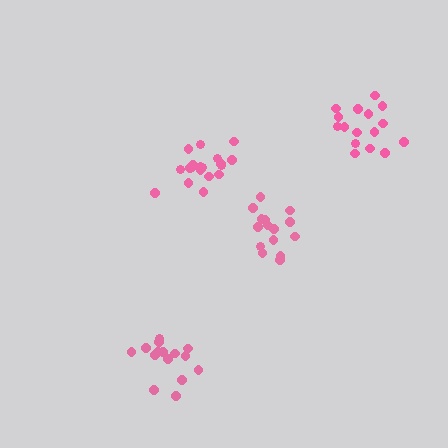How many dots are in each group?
Group 1: 15 dots, Group 2: 19 dots, Group 3: 15 dots, Group 4: 16 dots (65 total).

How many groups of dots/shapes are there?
There are 4 groups.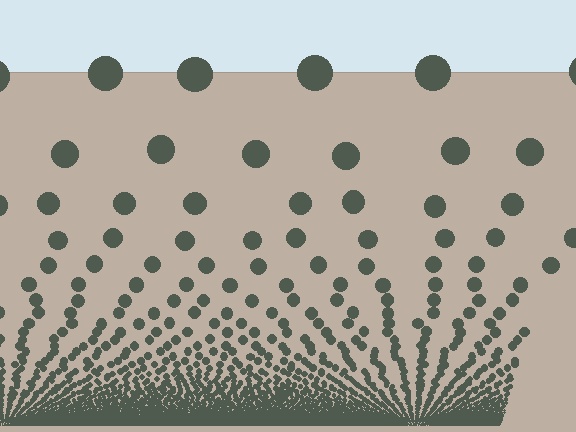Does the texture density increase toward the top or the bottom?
Density increases toward the bottom.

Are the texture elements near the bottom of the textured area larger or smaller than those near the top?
Smaller. The gradient is inverted — elements near the bottom are smaller and denser.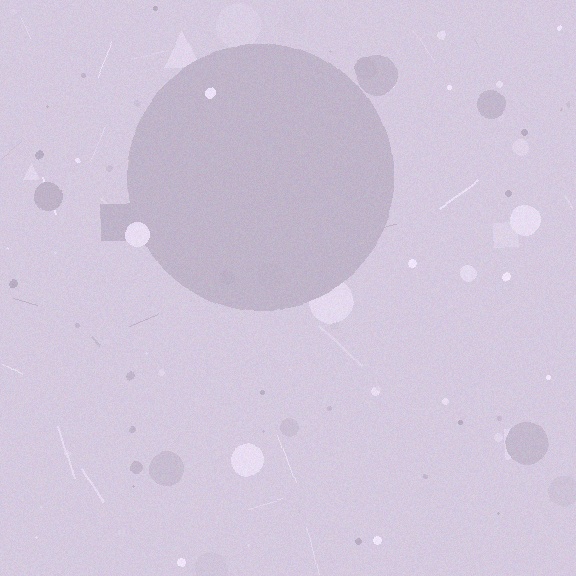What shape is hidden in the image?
A circle is hidden in the image.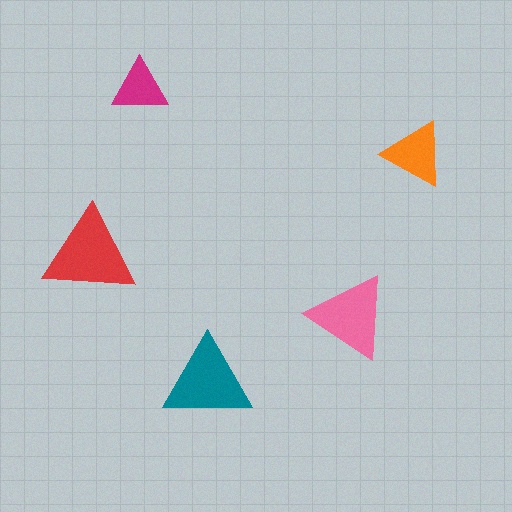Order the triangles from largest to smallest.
the red one, the teal one, the pink one, the orange one, the magenta one.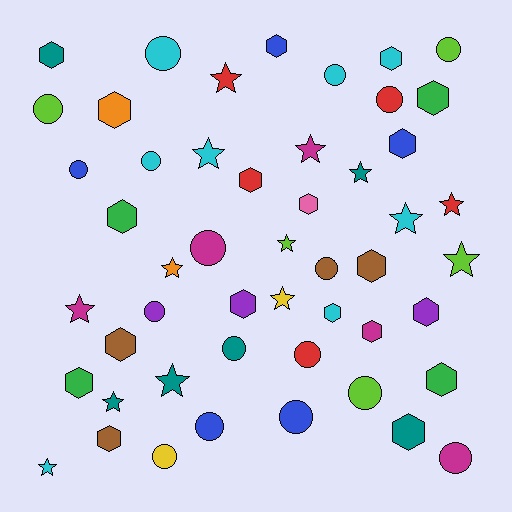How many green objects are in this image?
There are 4 green objects.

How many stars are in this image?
There are 14 stars.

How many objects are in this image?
There are 50 objects.